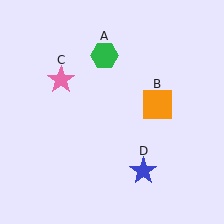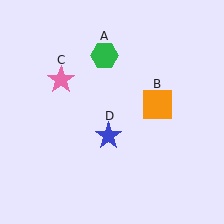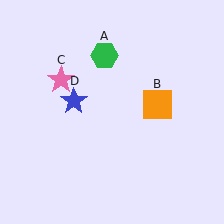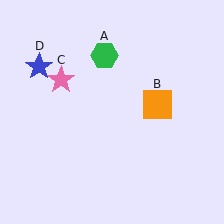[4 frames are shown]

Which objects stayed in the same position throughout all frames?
Green hexagon (object A) and orange square (object B) and pink star (object C) remained stationary.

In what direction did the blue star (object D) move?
The blue star (object D) moved up and to the left.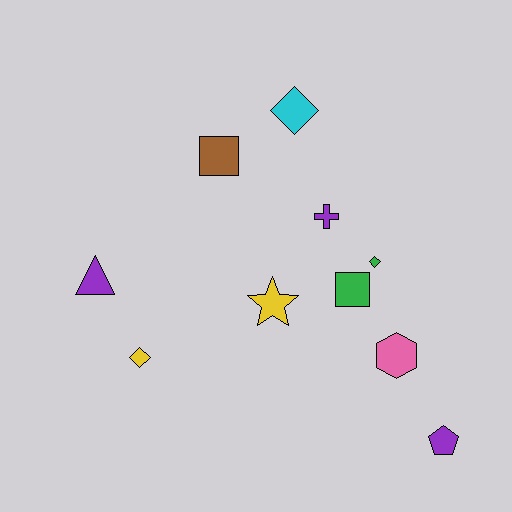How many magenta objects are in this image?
There are no magenta objects.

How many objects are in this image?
There are 10 objects.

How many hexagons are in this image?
There is 1 hexagon.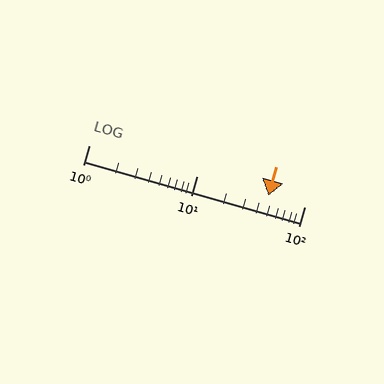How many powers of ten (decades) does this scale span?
The scale spans 2 decades, from 1 to 100.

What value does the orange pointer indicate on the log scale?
The pointer indicates approximately 46.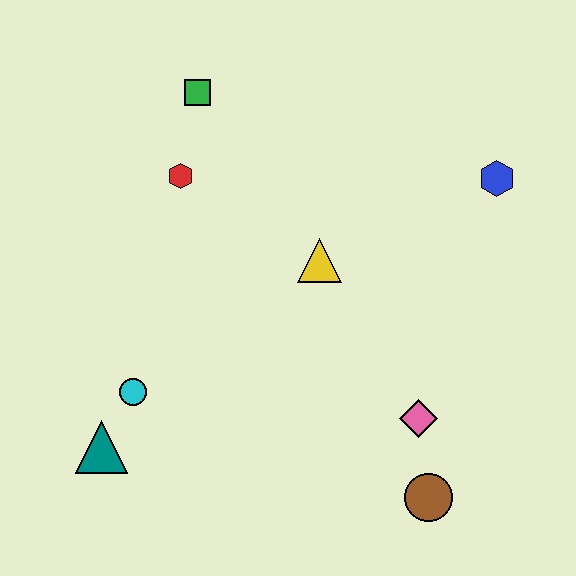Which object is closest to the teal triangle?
The cyan circle is closest to the teal triangle.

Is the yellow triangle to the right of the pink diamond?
No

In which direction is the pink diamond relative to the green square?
The pink diamond is below the green square.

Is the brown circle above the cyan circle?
No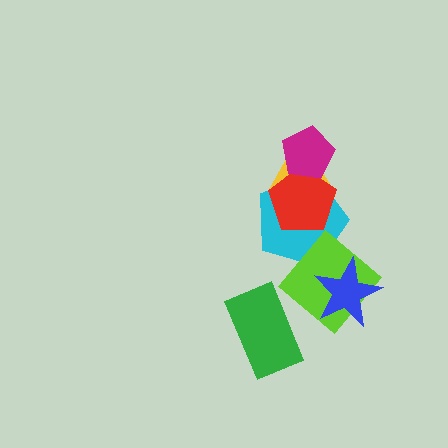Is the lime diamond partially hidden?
Yes, it is partially covered by another shape.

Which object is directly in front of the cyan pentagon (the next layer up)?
The lime diamond is directly in front of the cyan pentagon.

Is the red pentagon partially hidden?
Yes, it is partially covered by another shape.